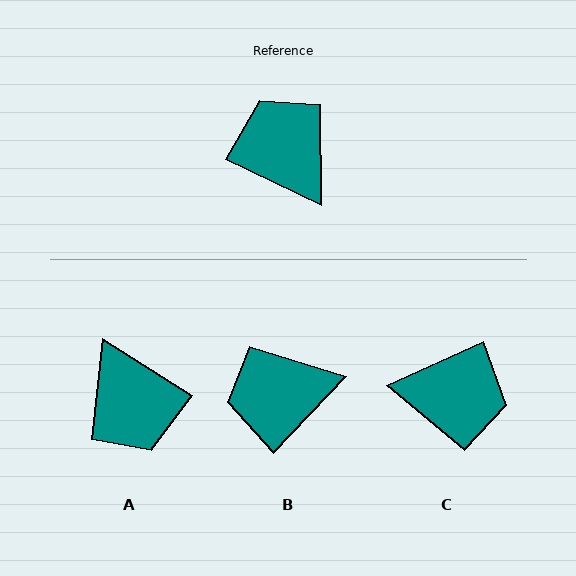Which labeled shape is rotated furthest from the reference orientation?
A, about 173 degrees away.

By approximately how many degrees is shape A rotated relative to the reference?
Approximately 173 degrees counter-clockwise.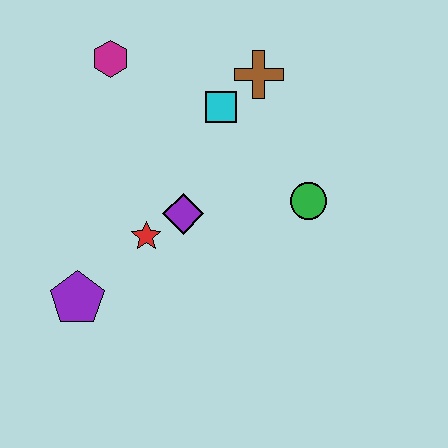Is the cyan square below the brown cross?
Yes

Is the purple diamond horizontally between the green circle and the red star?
Yes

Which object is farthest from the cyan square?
The purple pentagon is farthest from the cyan square.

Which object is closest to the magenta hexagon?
The cyan square is closest to the magenta hexagon.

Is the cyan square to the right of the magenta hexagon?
Yes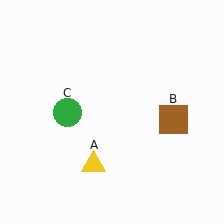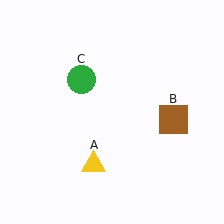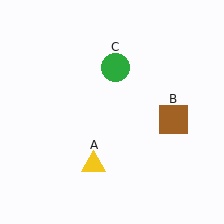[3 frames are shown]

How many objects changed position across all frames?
1 object changed position: green circle (object C).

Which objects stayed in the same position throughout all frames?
Yellow triangle (object A) and brown square (object B) remained stationary.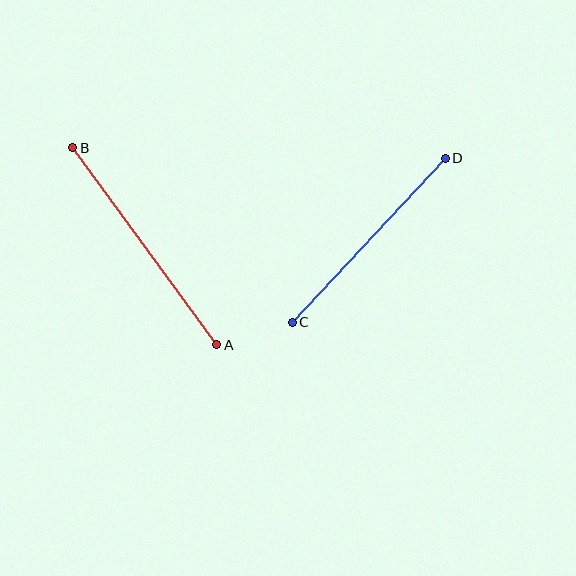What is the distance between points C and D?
The distance is approximately 224 pixels.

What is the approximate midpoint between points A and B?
The midpoint is at approximately (145, 246) pixels.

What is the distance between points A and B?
The distance is approximately 244 pixels.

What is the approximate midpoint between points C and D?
The midpoint is at approximately (369, 240) pixels.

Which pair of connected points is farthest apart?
Points A and B are farthest apart.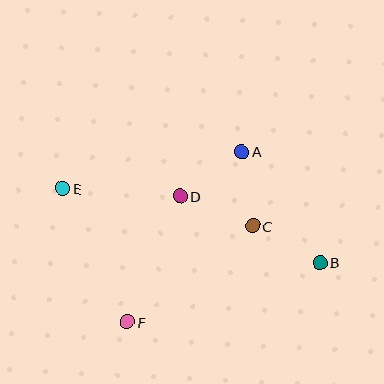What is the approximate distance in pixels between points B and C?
The distance between B and C is approximately 76 pixels.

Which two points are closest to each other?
Points A and C are closest to each other.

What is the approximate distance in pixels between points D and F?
The distance between D and F is approximately 136 pixels.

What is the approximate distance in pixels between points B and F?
The distance between B and F is approximately 201 pixels.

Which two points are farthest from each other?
Points B and E are farthest from each other.